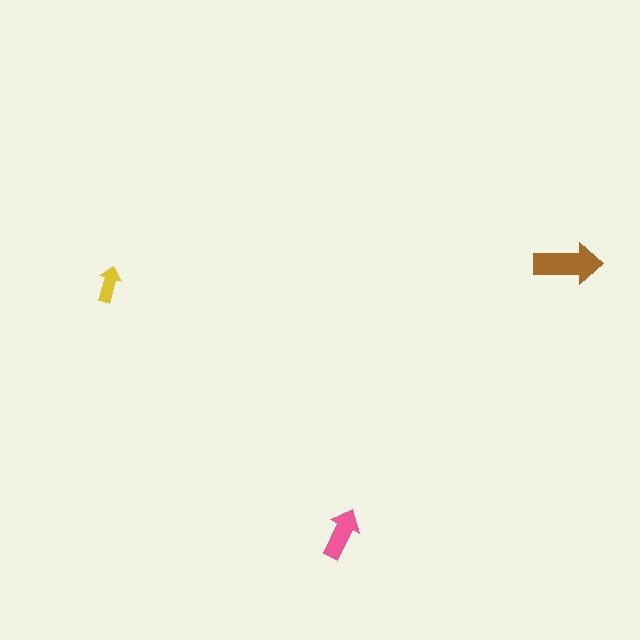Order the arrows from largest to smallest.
the brown one, the pink one, the yellow one.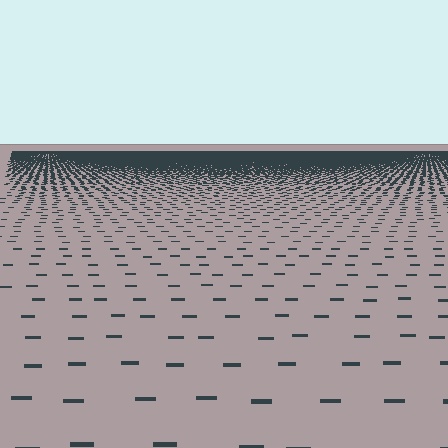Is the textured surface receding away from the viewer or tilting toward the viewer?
The surface is receding away from the viewer. Texture elements get smaller and denser toward the top.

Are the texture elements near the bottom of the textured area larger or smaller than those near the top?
Larger. Near the bottom, elements are closer to the viewer and appear at a bigger on-screen size.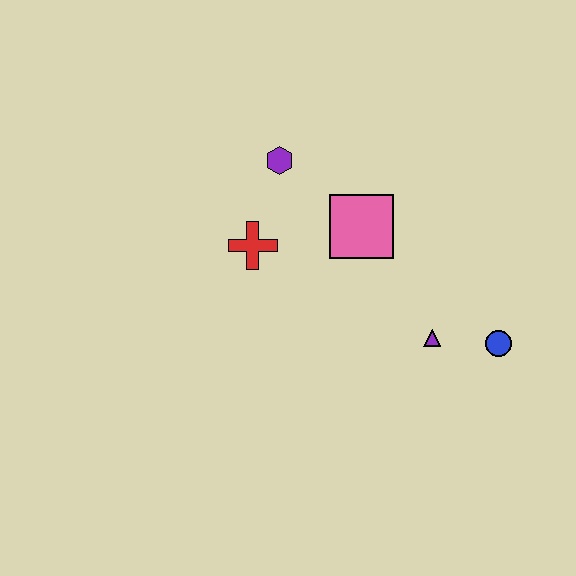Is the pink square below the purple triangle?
No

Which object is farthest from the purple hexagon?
The blue circle is farthest from the purple hexagon.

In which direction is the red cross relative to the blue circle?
The red cross is to the left of the blue circle.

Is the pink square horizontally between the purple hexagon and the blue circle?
Yes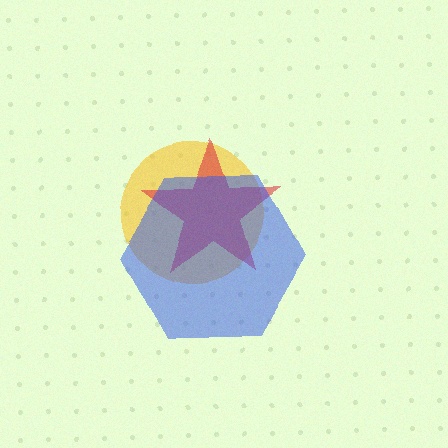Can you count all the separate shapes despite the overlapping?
Yes, there are 3 separate shapes.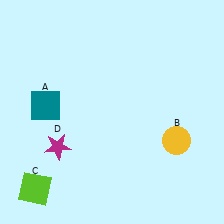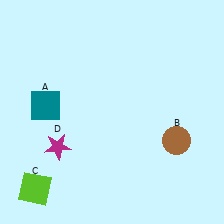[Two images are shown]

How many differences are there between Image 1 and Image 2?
There is 1 difference between the two images.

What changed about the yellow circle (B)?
In Image 1, B is yellow. In Image 2, it changed to brown.